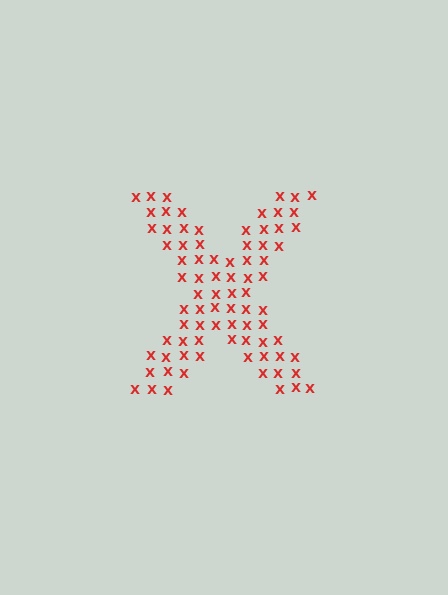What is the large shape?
The large shape is the letter X.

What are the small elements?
The small elements are letter X's.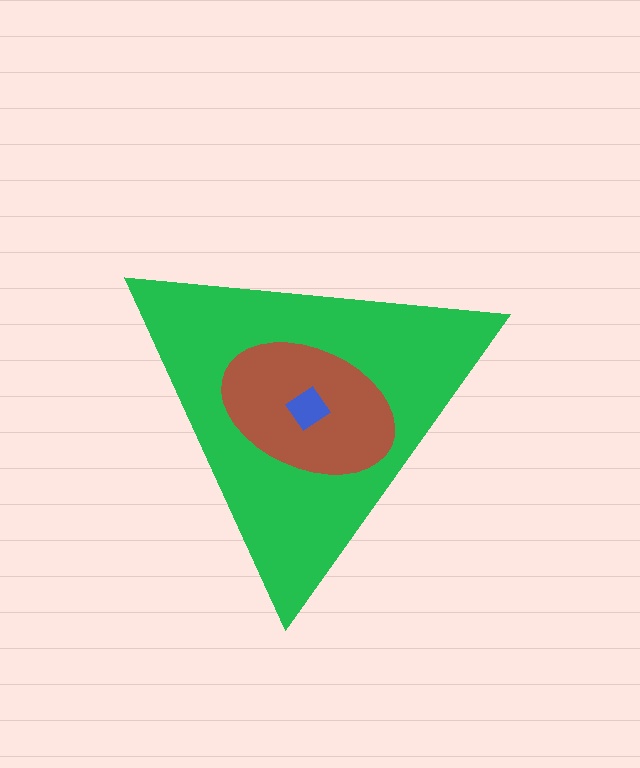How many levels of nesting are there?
3.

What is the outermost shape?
The green triangle.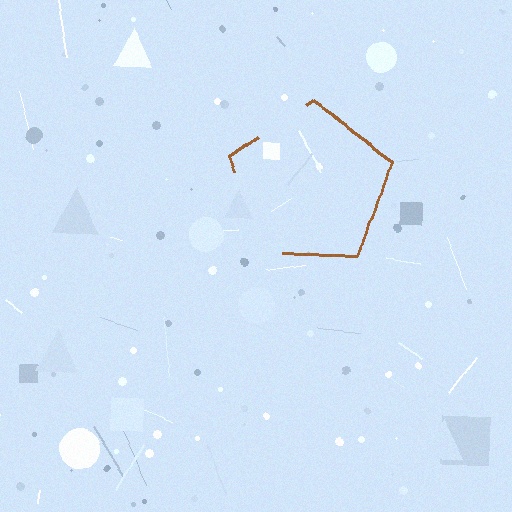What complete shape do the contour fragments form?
The contour fragments form a pentagon.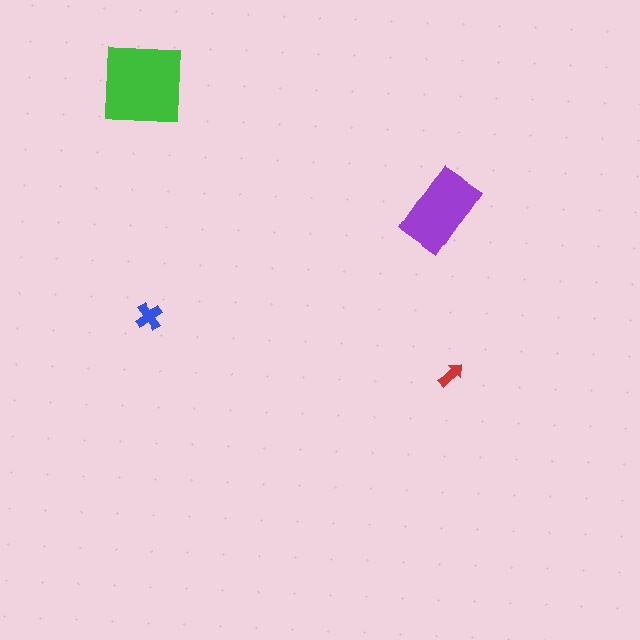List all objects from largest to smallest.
The green square, the purple rectangle, the blue cross, the red arrow.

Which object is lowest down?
The red arrow is bottommost.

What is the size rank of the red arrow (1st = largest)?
4th.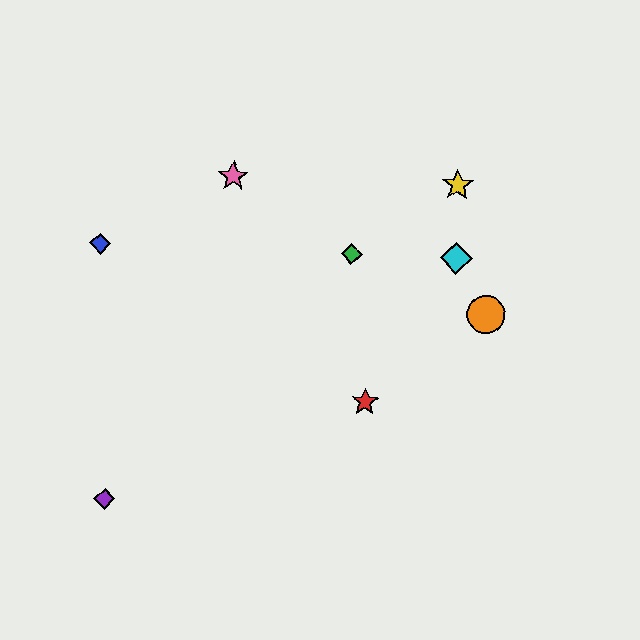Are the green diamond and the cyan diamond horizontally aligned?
Yes, both are at y≈254.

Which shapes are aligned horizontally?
The blue diamond, the green diamond, the cyan diamond are aligned horizontally.